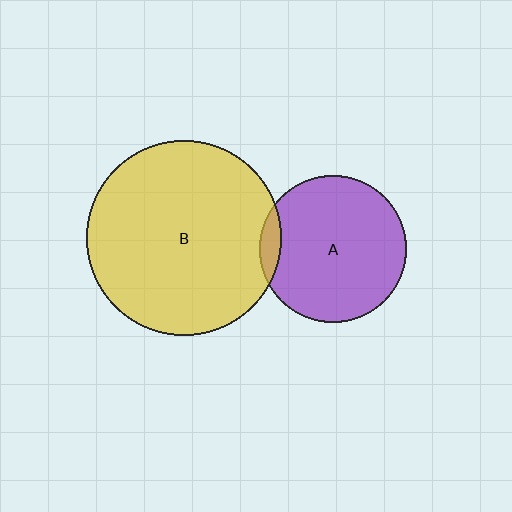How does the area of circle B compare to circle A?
Approximately 1.8 times.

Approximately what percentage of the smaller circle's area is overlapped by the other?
Approximately 5%.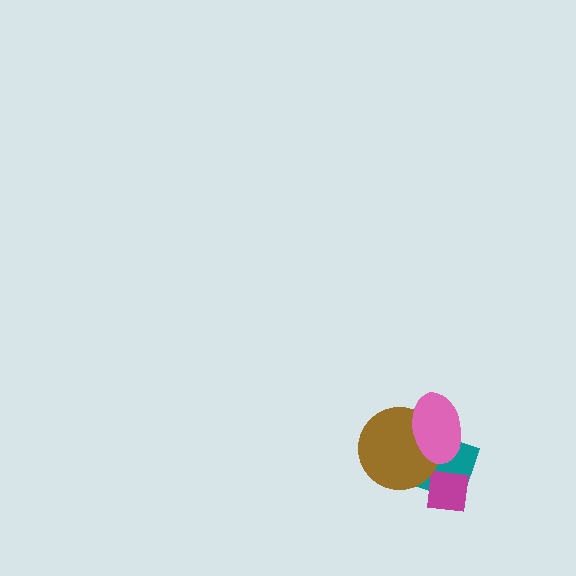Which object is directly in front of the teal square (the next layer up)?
The magenta square is directly in front of the teal square.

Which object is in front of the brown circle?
The pink ellipse is in front of the brown circle.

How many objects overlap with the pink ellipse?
2 objects overlap with the pink ellipse.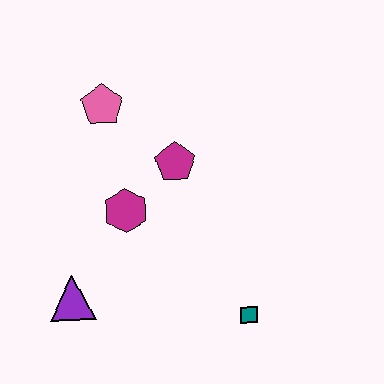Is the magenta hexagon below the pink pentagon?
Yes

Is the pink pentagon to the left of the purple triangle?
No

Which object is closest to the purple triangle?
The magenta hexagon is closest to the purple triangle.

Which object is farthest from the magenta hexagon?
The teal square is farthest from the magenta hexagon.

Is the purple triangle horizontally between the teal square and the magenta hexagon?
No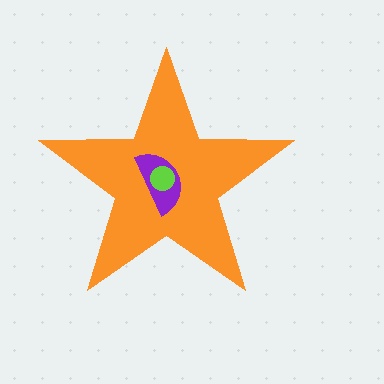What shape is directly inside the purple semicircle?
The lime circle.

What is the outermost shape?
The orange star.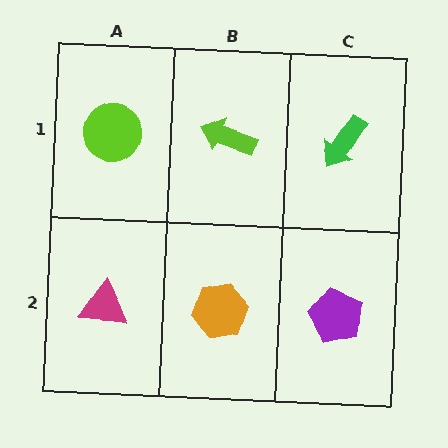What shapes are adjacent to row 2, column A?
A lime circle (row 1, column A), an orange hexagon (row 2, column B).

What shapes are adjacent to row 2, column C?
A green arrow (row 1, column C), an orange hexagon (row 2, column B).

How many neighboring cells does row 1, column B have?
3.